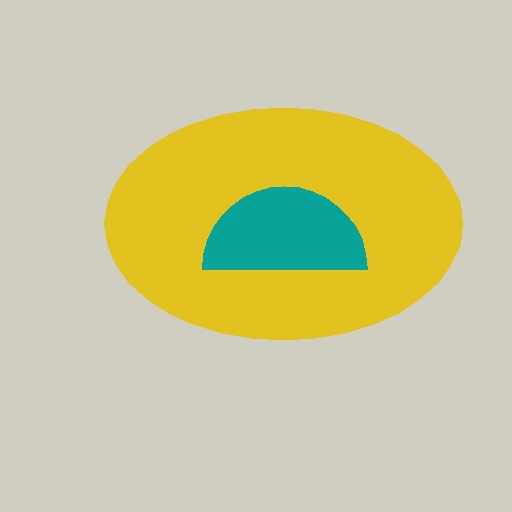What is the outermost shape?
The yellow ellipse.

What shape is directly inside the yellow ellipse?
The teal semicircle.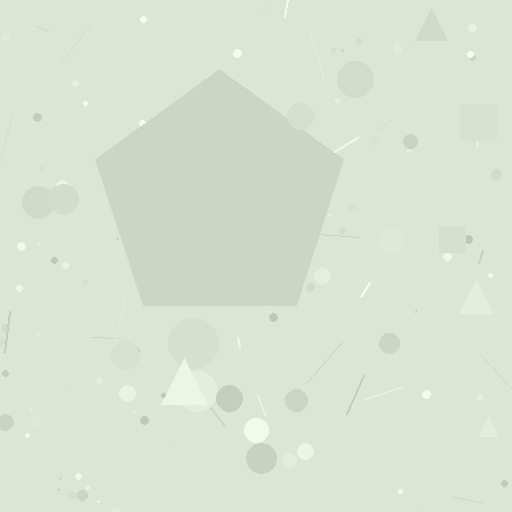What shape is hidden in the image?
A pentagon is hidden in the image.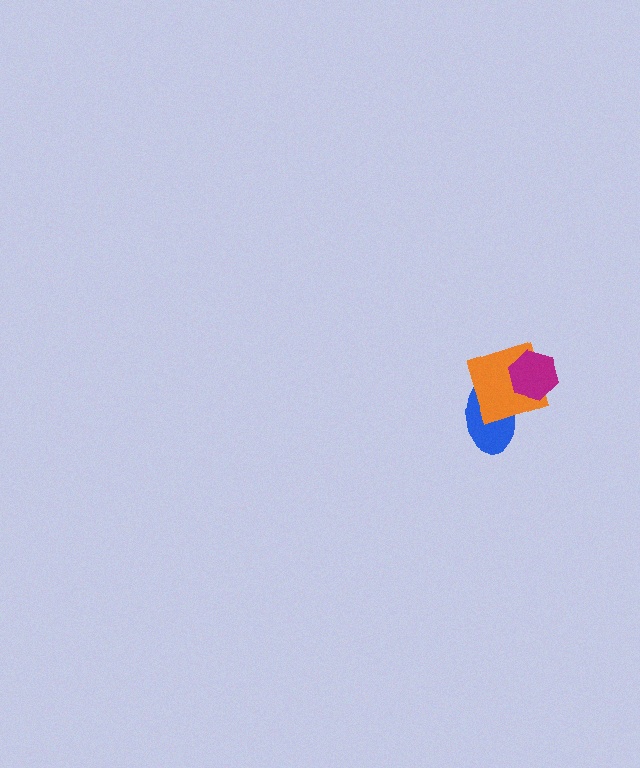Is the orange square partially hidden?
Yes, it is partially covered by another shape.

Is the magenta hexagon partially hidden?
No, no other shape covers it.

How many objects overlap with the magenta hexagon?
1 object overlaps with the magenta hexagon.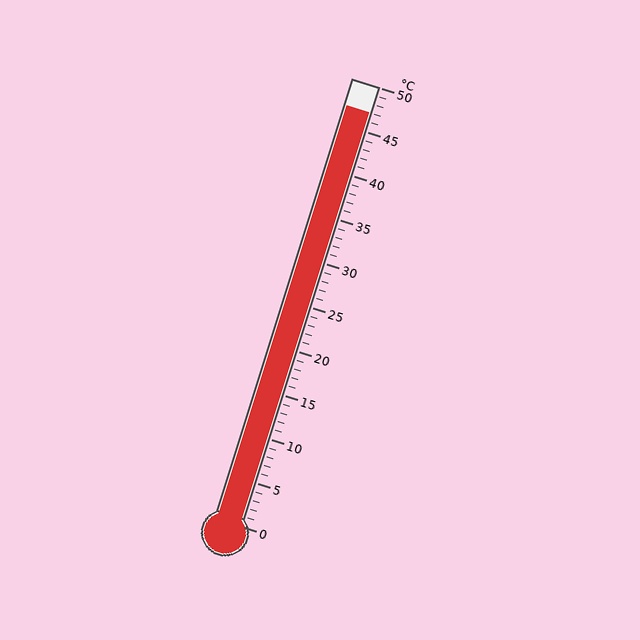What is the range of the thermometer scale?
The thermometer scale ranges from 0°C to 50°C.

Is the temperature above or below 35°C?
The temperature is above 35°C.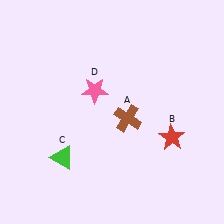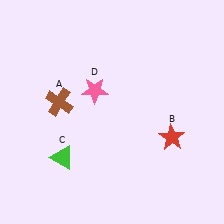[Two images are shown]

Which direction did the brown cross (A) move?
The brown cross (A) moved left.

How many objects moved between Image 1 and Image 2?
1 object moved between the two images.